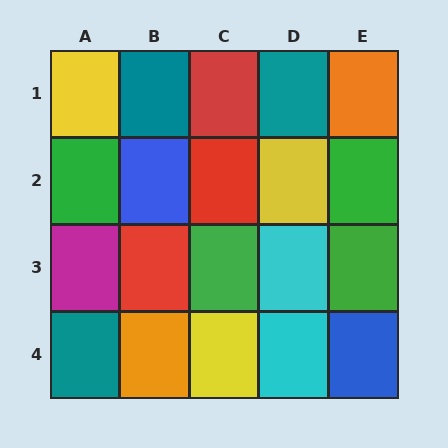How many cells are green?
4 cells are green.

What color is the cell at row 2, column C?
Red.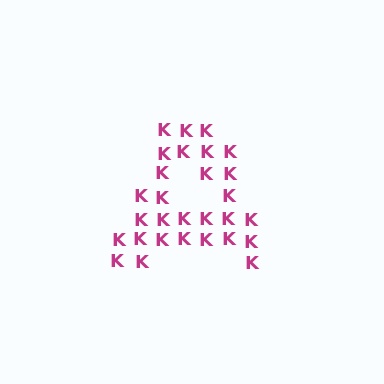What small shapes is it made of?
It is made of small letter K's.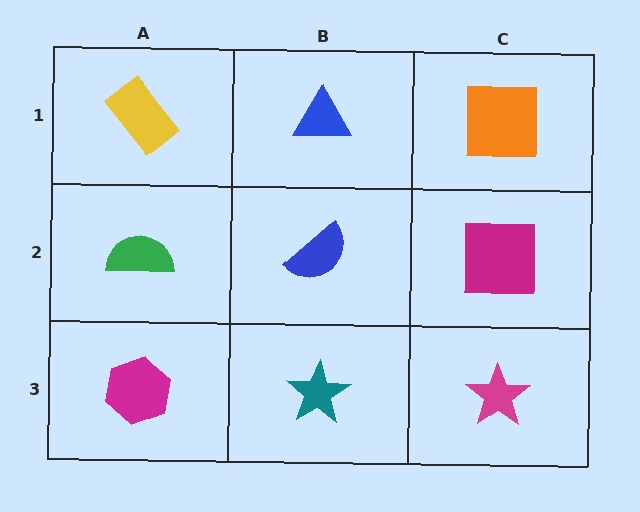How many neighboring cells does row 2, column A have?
3.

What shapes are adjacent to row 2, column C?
An orange square (row 1, column C), a magenta star (row 3, column C), a blue semicircle (row 2, column B).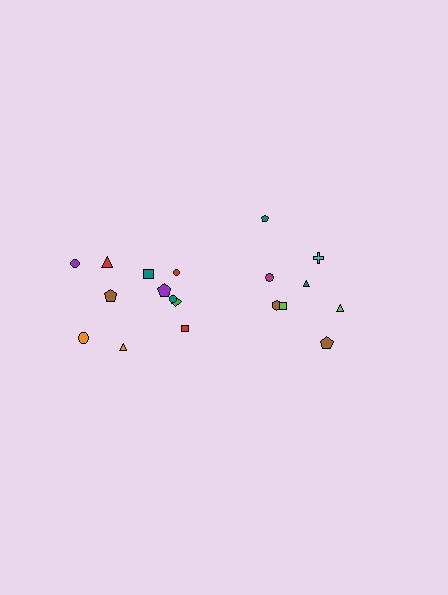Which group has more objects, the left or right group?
The left group.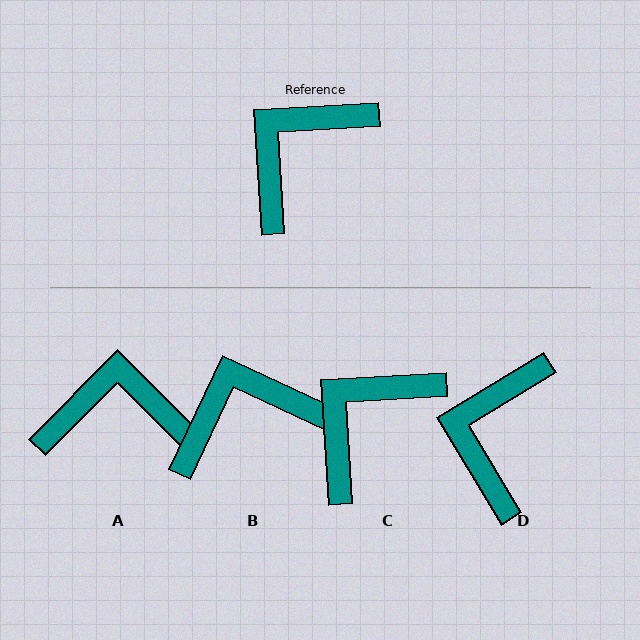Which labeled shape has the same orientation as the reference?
C.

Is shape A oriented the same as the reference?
No, it is off by about 48 degrees.